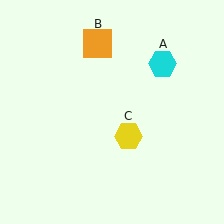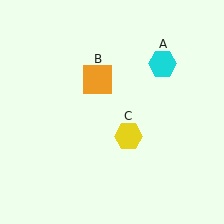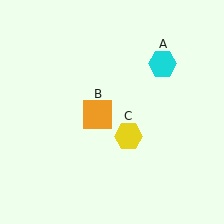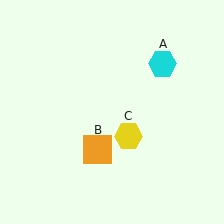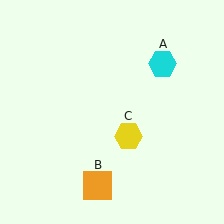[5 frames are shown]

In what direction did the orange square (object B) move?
The orange square (object B) moved down.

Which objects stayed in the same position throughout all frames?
Cyan hexagon (object A) and yellow hexagon (object C) remained stationary.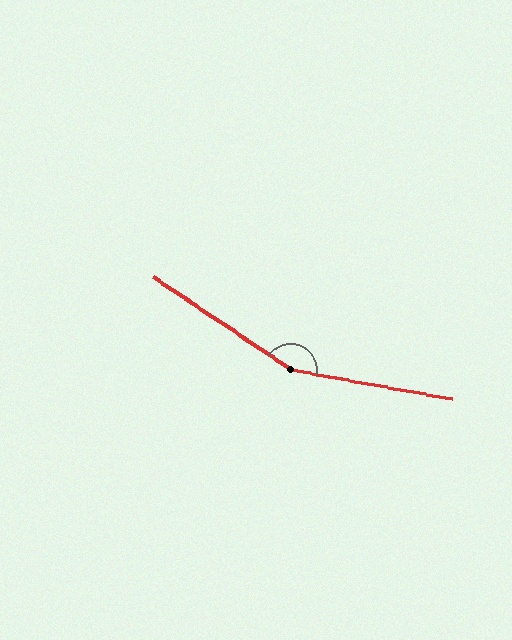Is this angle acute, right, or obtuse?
It is obtuse.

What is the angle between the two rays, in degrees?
Approximately 156 degrees.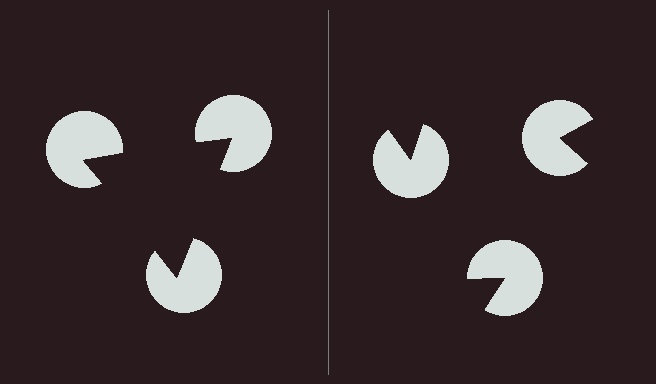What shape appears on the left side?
An illusory triangle.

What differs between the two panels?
The pac-man discs are positioned identically on both sides; only the wedge orientations differ. On the left they align to a triangle; on the right they are misaligned.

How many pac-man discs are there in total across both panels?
6 — 3 on each side.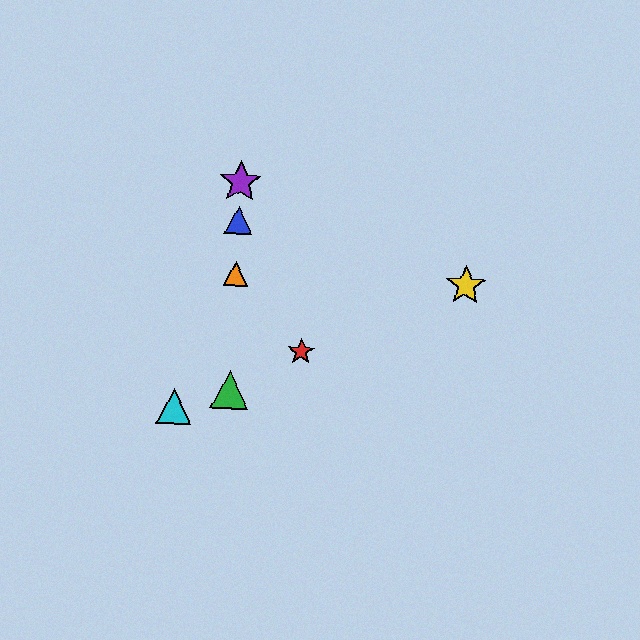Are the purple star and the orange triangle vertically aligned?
Yes, both are at x≈241.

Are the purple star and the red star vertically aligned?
No, the purple star is at x≈241 and the red star is at x≈301.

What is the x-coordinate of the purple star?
The purple star is at x≈241.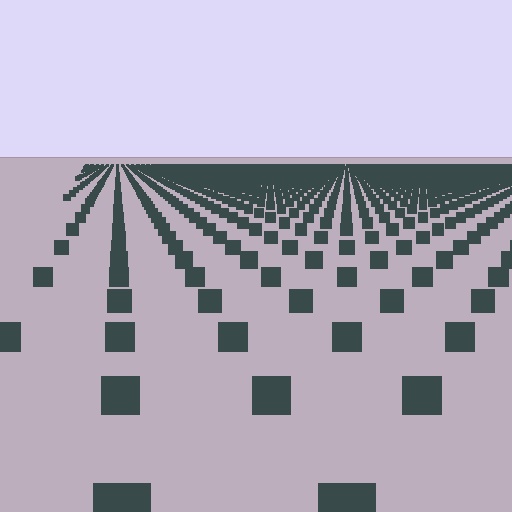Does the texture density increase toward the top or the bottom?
Density increases toward the top.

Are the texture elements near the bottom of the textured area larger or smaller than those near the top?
Larger. Near the bottom, elements are closer to the viewer and appear at a bigger on-screen size.